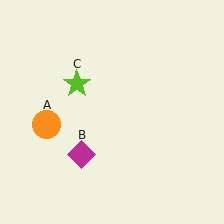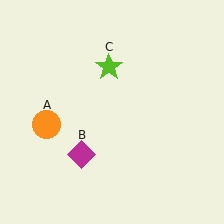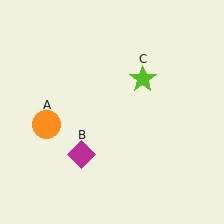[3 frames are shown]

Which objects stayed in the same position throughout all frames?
Orange circle (object A) and magenta diamond (object B) remained stationary.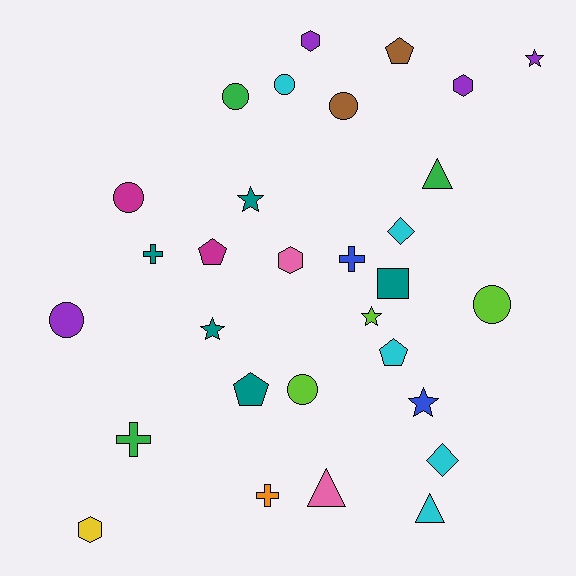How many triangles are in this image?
There are 3 triangles.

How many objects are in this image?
There are 30 objects.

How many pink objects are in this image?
There are 2 pink objects.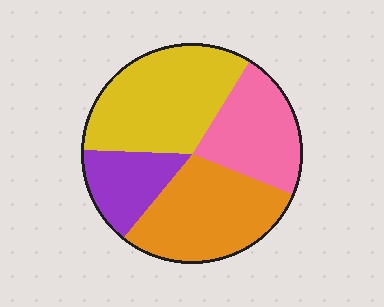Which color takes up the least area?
Purple, at roughly 15%.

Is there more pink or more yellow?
Yellow.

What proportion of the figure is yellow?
Yellow covers around 35% of the figure.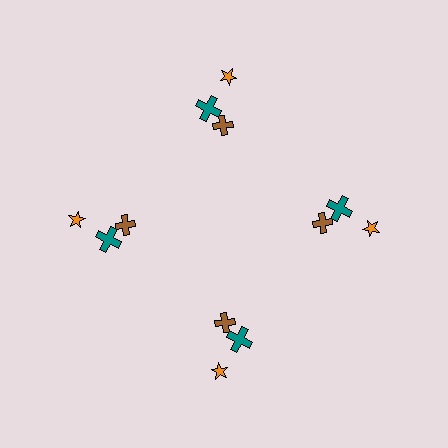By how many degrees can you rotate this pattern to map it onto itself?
The pattern maps onto itself every 90 degrees of rotation.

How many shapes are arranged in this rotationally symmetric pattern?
There are 12 shapes, arranged in 4 groups of 3.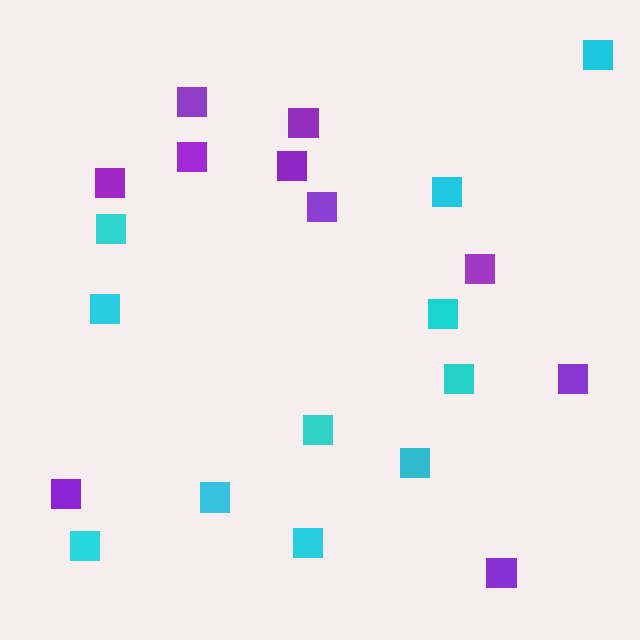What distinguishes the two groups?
There are 2 groups: one group of purple squares (10) and one group of cyan squares (11).